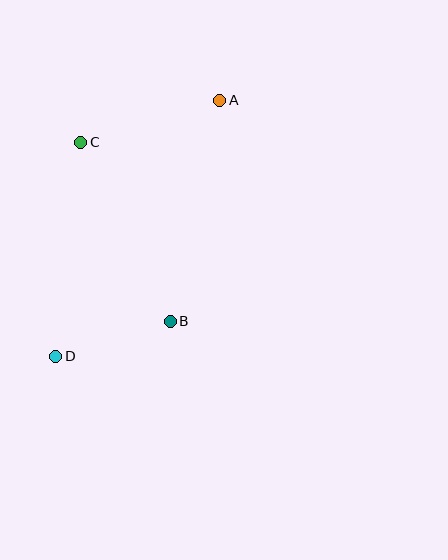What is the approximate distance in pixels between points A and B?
The distance between A and B is approximately 226 pixels.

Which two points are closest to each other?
Points B and D are closest to each other.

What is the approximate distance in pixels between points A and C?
The distance between A and C is approximately 146 pixels.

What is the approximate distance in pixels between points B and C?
The distance between B and C is approximately 200 pixels.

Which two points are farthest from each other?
Points A and D are farthest from each other.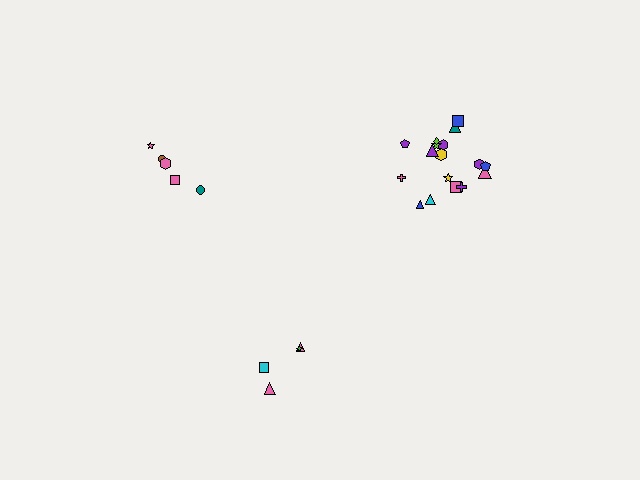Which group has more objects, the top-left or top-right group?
The top-right group.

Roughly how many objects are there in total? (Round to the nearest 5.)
Roughly 25 objects in total.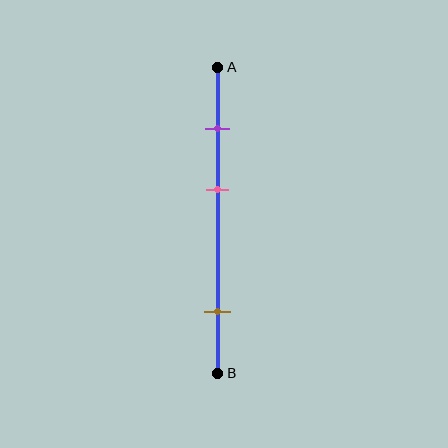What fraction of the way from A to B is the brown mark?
The brown mark is approximately 80% (0.8) of the way from A to B.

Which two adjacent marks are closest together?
The purple and pink marks are the closest adjacent pair.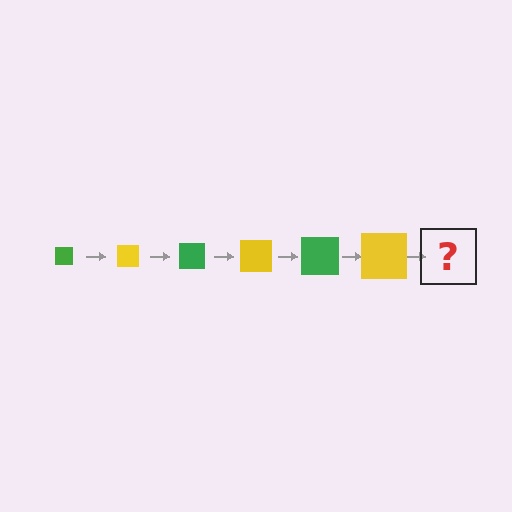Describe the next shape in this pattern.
It should be a green square, larger than the previous one.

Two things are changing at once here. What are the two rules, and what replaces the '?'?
The two rules are that the square grows larger each step and the color cycles through green and yellow. The '?' should be a green square, larger than the previous one.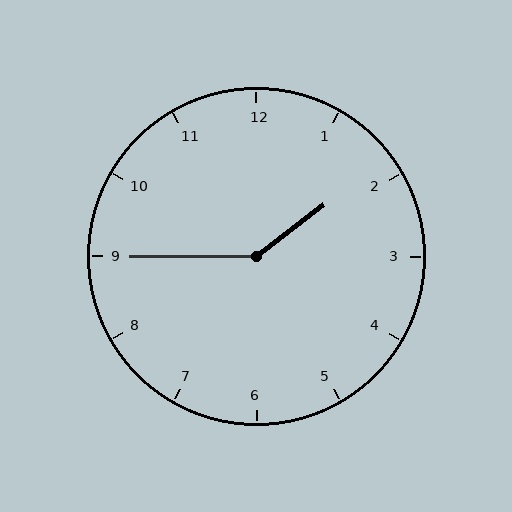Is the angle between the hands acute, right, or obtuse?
It is obtuse.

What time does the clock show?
1:45.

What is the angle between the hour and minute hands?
Approximately 142 degrees.